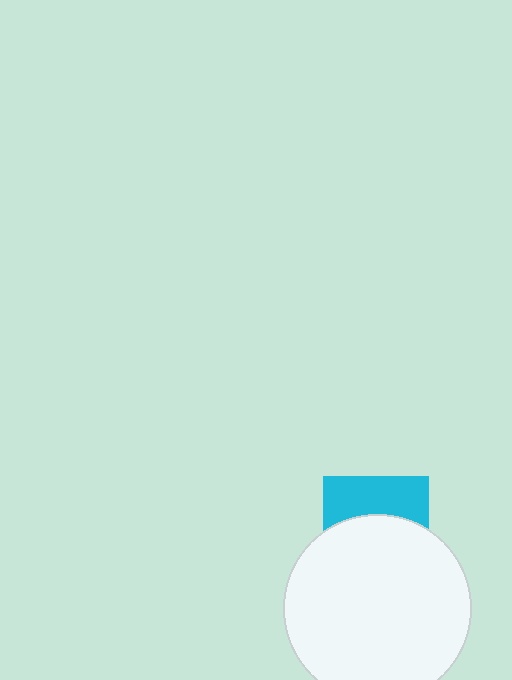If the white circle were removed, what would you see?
You would see the complete cyan square.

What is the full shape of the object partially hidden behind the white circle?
The partially hidden object is a cyan square.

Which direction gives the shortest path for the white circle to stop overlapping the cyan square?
Moving down gives the shortest separation.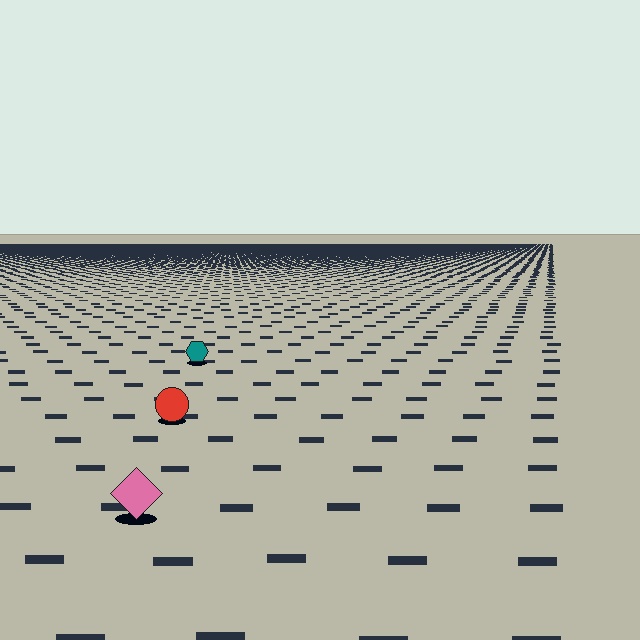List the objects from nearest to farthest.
From nearest to farthest: the pink diamond, the red circle, the teal hexagon.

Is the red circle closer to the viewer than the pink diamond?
No. The pink diamond is closer — you can tell from the texture gradient: the ground texture is coarser near it.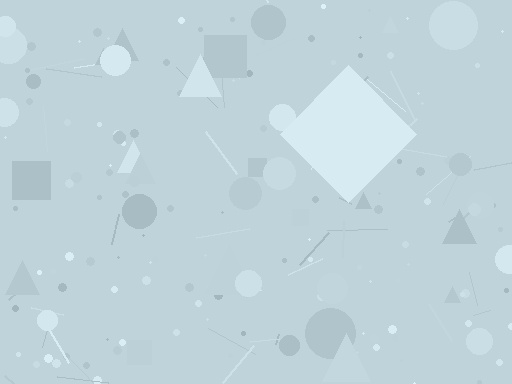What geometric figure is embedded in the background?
A diamond is embedded in the background.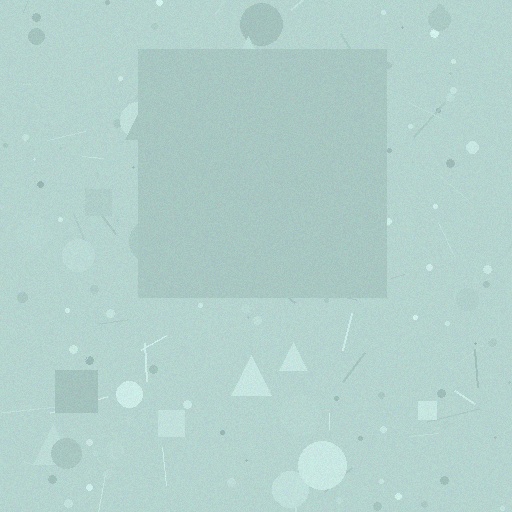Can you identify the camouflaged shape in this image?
The camouflaged shape is a square.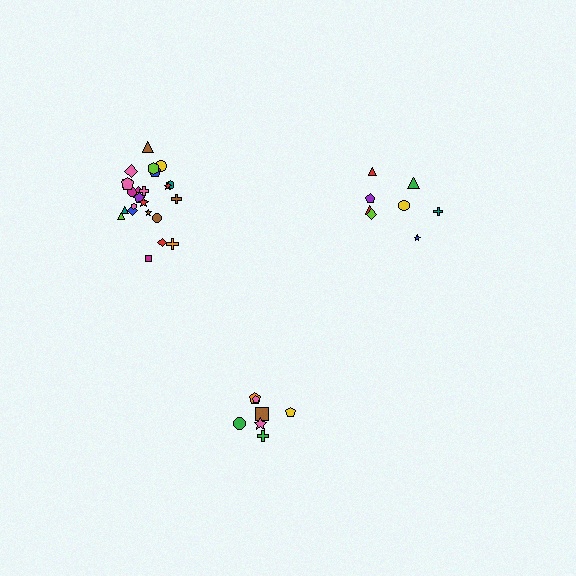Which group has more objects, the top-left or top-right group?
The top-left group.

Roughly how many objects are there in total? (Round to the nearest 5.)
Roughly 40 objects in total.